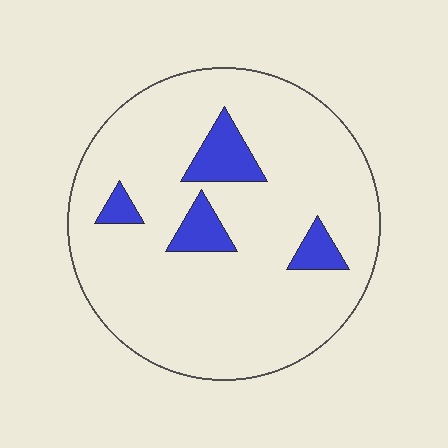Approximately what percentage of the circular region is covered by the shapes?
Approximately 10%.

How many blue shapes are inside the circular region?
4.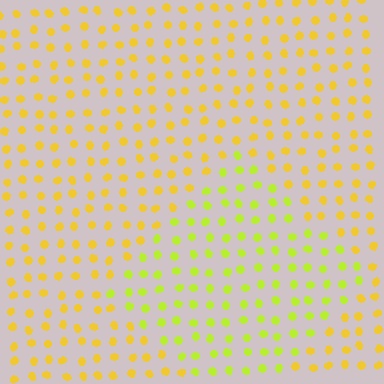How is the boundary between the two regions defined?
The boundary is defined purely by a slight shift in hue (about 30 degrees). Spacing, size, and orientation are identical on both sides.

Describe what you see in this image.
The image is filled with small yellow elements in a uniform arrangement. A diamond-shaped region is visible where the elements are tinted to a slightly different hue, forming a subtle color boundary.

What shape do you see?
I see a diamond.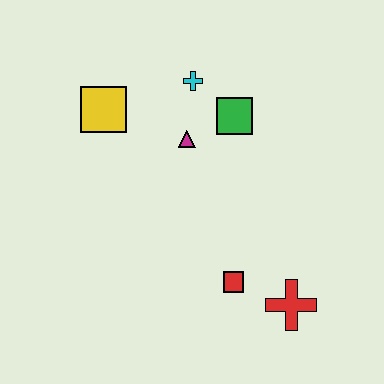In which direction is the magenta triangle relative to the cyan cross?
The magenta triangle is below the cyan cross.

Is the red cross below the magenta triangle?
Yes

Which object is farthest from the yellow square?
The red cross is farthest from the yellow square.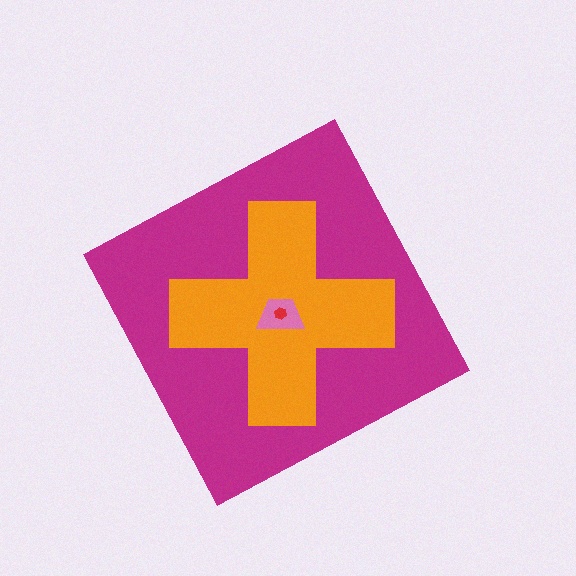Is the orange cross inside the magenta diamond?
Yes.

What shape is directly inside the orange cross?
The pink trapezoid.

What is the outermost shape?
The magenta diamond.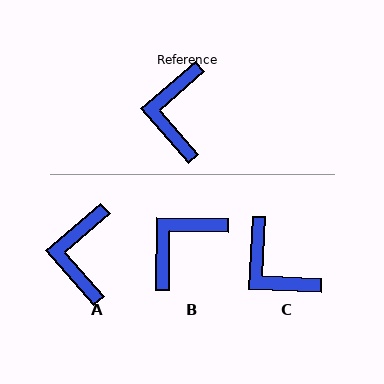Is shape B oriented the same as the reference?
No, it is off by about 42 degrees.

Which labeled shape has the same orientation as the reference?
A.